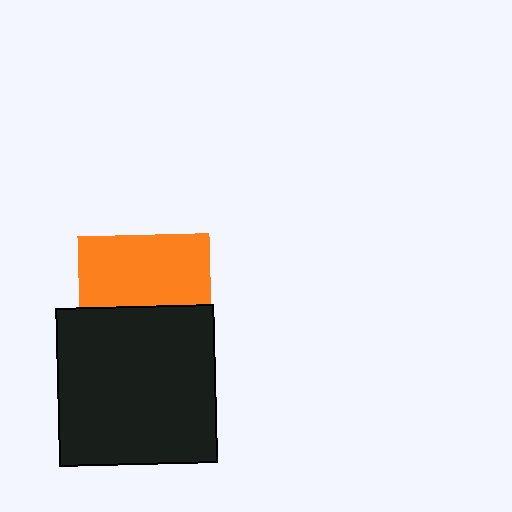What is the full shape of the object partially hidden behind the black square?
The partially hidden object is an orange square.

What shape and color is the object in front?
The object in front is a black square.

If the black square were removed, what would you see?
You would see the complete orange square.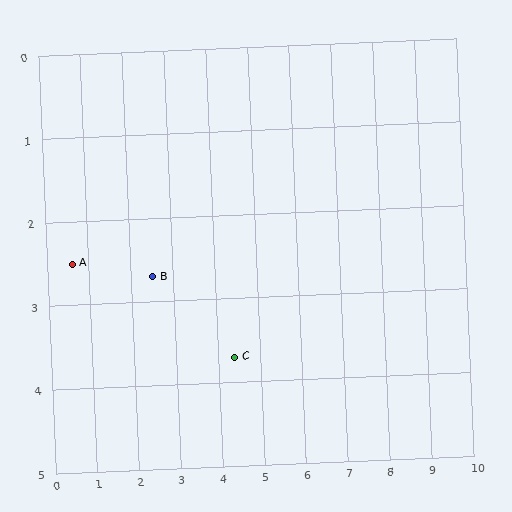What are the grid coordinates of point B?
Point B is at approximately (2.5, 2.7).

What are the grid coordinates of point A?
Point A is at approximately (0.6, 2.5).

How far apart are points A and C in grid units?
Points A and C are about 4.0 grid units apart.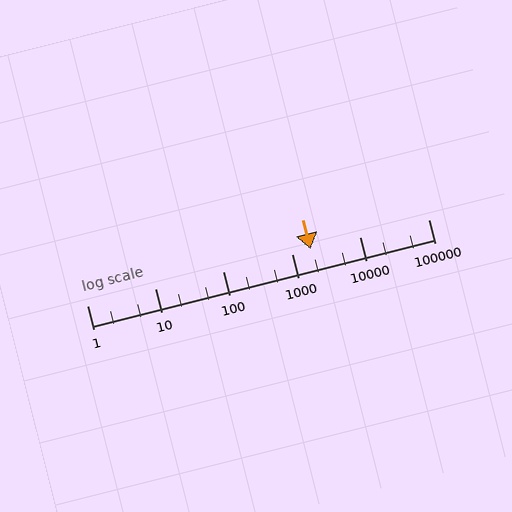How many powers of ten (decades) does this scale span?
The scale spans 5 decades, from 1 to 100000.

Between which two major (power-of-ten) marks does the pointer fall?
The pointer is between 1000 and 10000.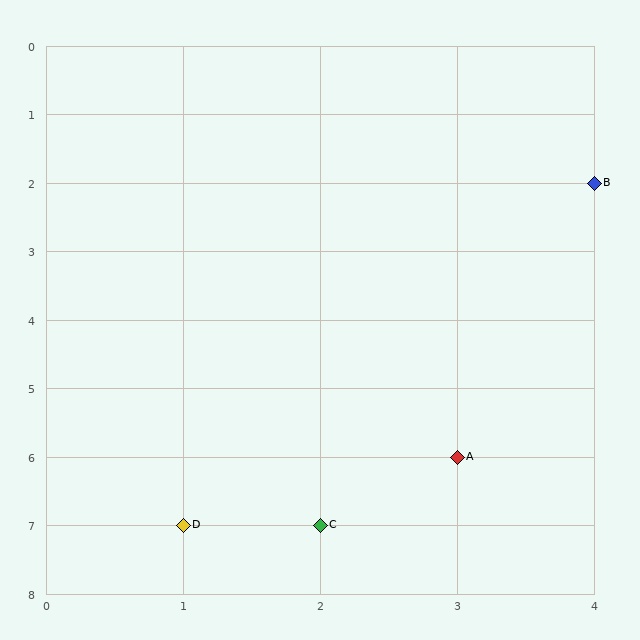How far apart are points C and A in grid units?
Points C and A are 1 column and 1 row apart (about 1.4 grid units diagonally).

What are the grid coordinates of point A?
Point A is at grid coordinates (3, 6).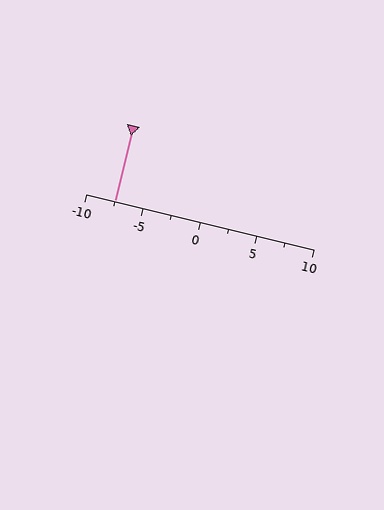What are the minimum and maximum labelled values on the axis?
The axis runs from -10 to 10.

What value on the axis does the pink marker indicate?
The marker indicates approximately -7.5.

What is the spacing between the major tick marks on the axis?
The major ticks are spaced 5 apart.